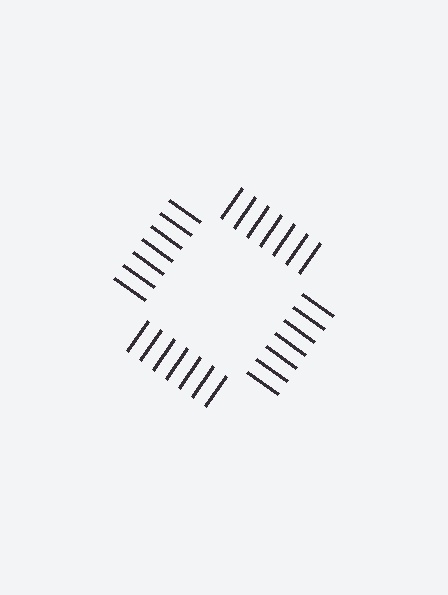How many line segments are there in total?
28 — 7 along each of the 4 edges.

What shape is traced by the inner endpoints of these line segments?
An illusory square — the line segments terminate on its edges but no continuous stroke is drawn.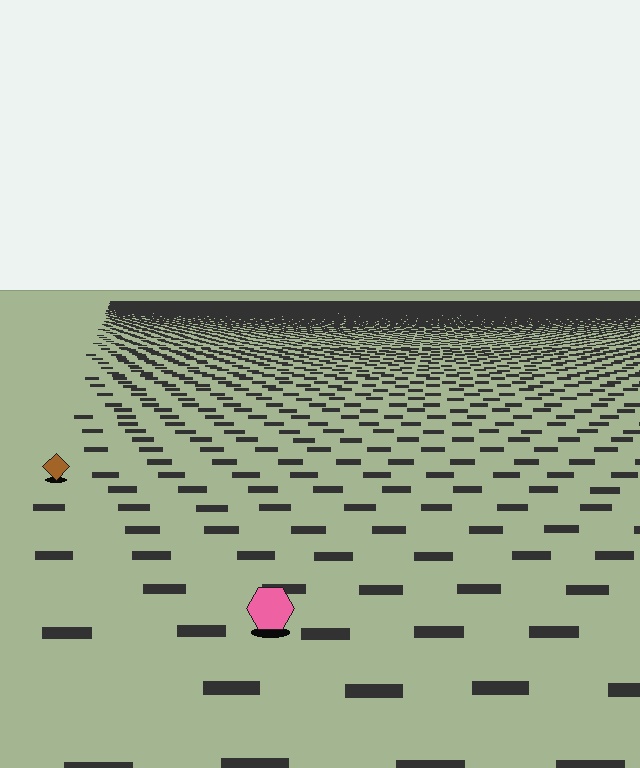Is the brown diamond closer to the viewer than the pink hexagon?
No. The pink hexagon is closer — you can tell from the texture gradient: the ground texture is coarser near it.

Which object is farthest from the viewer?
The brown diamond is farthest from the viewer. It appears smaller and the ground texture around it is denser.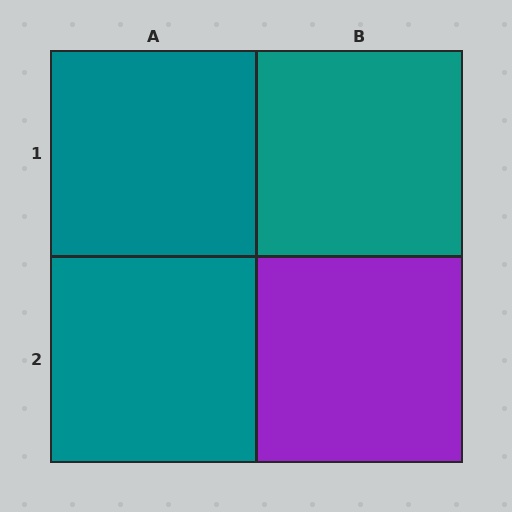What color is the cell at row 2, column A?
Teal.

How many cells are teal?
3 cells are teal.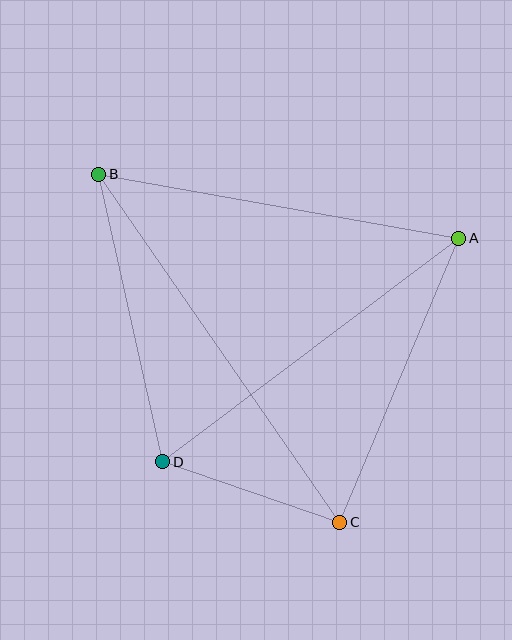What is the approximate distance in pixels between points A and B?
The distance between A and B is approximately 366 pixels.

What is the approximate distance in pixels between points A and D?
The distance between A and D is approximately 371 pixels.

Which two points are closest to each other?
Points C and D are closest to each other.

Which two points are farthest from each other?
Points B and C are farthest from each other.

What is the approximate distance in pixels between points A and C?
The distance between A and C is approximately 308 pixels.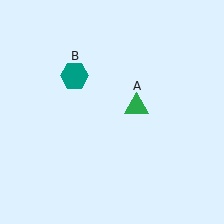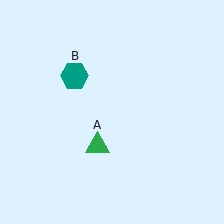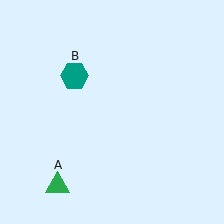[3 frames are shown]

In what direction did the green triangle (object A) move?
The green triangle (object A) moved down and to the left.